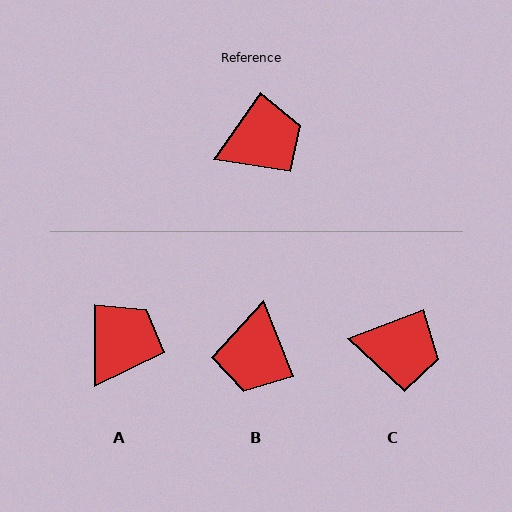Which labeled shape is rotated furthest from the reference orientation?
B, about 124 degrees away.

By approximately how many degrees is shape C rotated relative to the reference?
Approximately 34 degrees clockwise.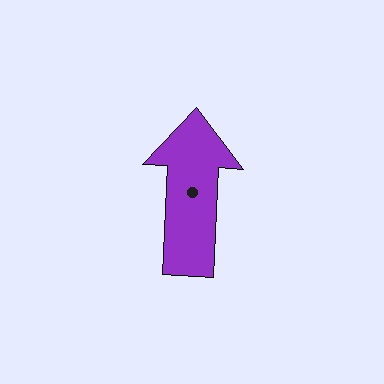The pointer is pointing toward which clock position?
Roughly 12 o'clock.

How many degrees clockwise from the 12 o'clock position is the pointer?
Approximately 3 degrees.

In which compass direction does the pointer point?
North.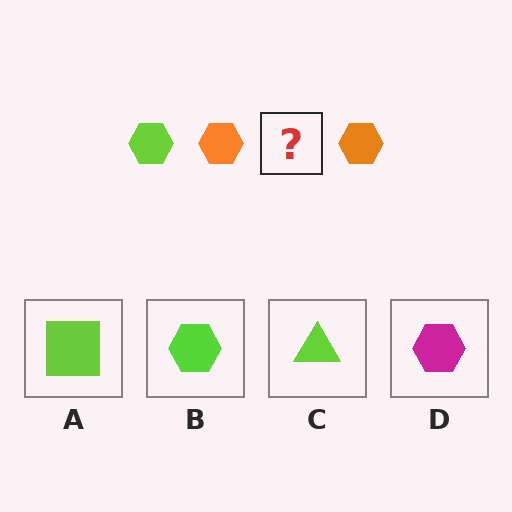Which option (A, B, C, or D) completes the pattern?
B.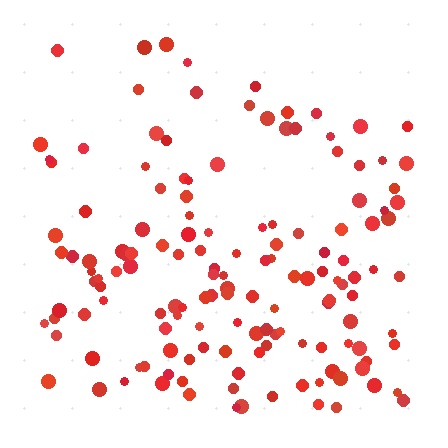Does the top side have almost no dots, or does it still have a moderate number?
Still a moderate number, just noticeably fewer than the bottom.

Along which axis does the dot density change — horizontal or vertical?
Vertical.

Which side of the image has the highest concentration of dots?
The bottom.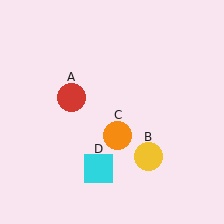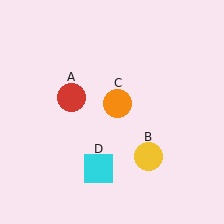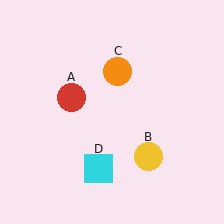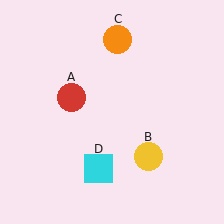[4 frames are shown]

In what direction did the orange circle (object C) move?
The orange circle (object C) moved up.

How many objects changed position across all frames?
1 object changed position: orange circle (object C).